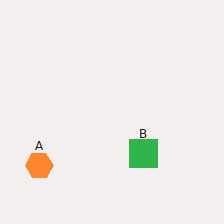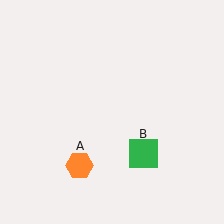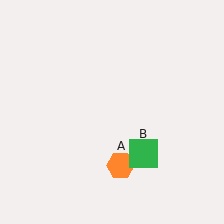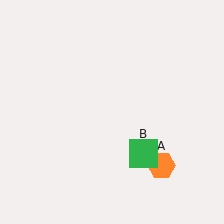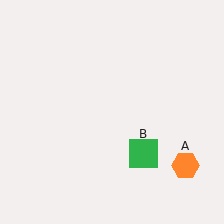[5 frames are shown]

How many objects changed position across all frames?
1 object changed position: orange hexagon (object A).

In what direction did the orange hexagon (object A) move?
The orange hexagon (object A) moved right.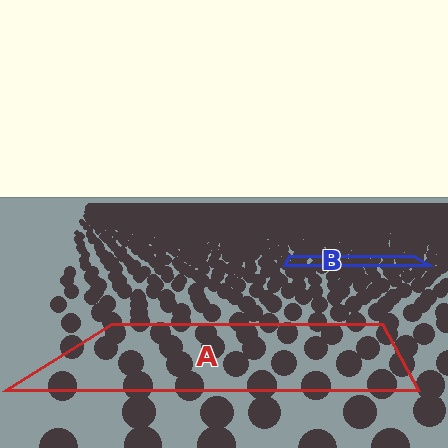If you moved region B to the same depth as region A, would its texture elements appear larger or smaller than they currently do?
They would appear larger. At a closer depth, the same texture elements are projected at a bigger on-screen size.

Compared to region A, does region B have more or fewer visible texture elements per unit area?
Region B has more texture elements per unit area — they are packed more densely because it is farther away.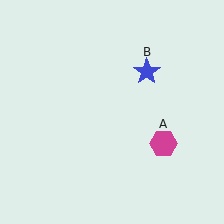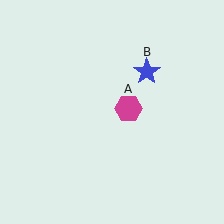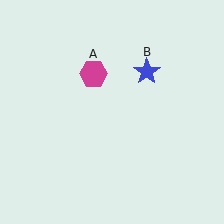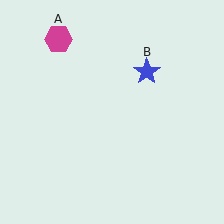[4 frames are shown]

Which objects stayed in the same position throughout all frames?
Blue star (object B) remained stationary.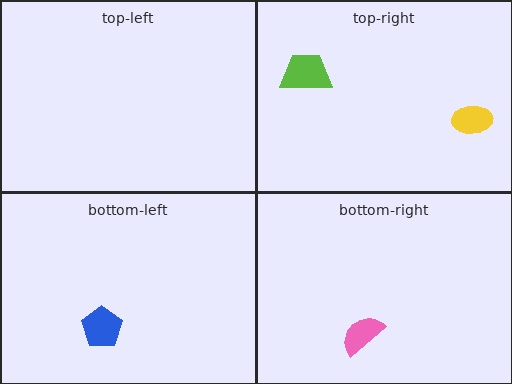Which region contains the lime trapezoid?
The top-right region.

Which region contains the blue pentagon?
The bottom-left region.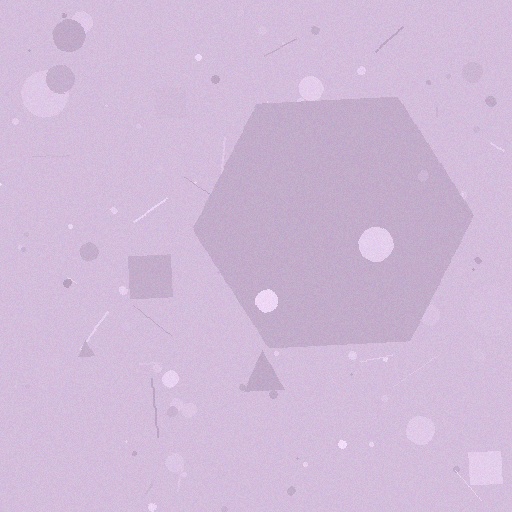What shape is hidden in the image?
A hexagon is hidden in the image.